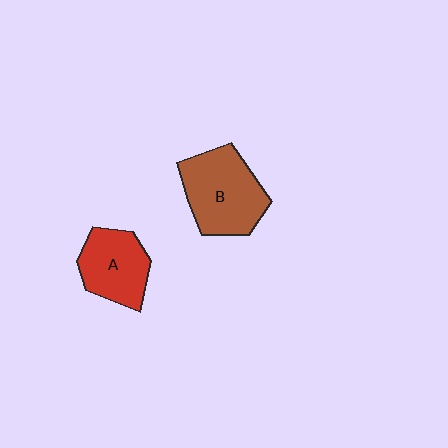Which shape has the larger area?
Shape B (brown).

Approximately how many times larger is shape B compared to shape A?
Approximately 1.3 times.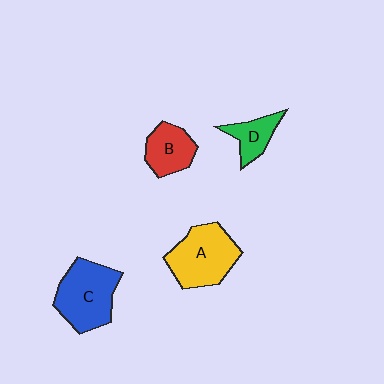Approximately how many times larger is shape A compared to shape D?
Approximately 2.1 times.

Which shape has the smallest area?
Shape D (green).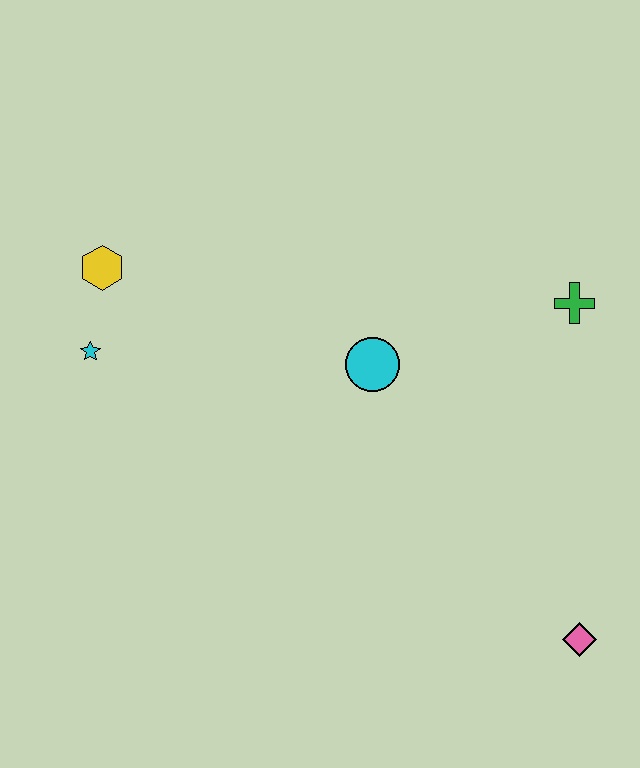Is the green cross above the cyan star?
Yes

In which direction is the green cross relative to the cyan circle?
The green cross is to the right of the cyan circle.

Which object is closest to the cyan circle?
The green cross is closest to the cyan circle.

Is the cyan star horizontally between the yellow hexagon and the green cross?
No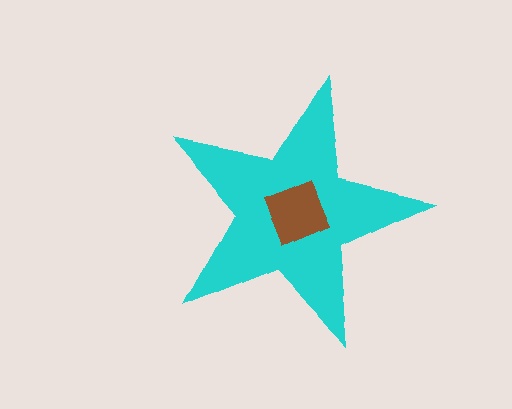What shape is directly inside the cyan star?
The brown square.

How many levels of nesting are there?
2.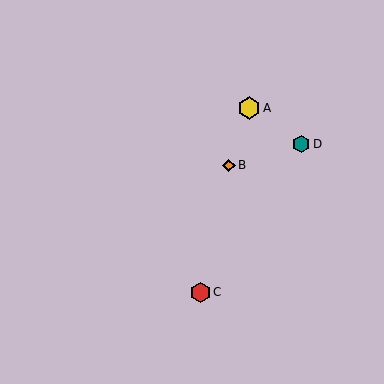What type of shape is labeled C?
Shape C is a red hexagon.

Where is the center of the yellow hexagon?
The center of the yellow hexagon is at (249, 108).